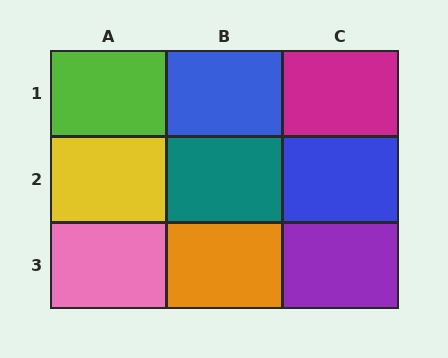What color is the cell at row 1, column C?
Magenta.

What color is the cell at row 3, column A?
Pink.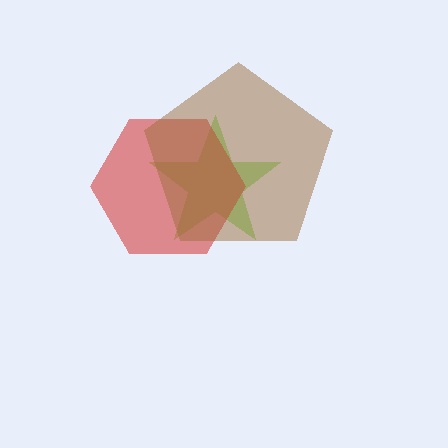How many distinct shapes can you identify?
There are 3 distinct shapes: a lime star, a red hexagon, a brown pentagon.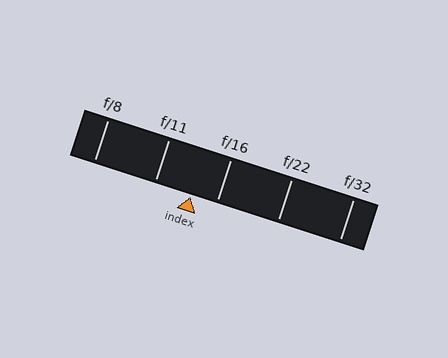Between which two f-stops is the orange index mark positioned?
The index mark is between f/11 and f/16.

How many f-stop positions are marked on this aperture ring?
There are 5 f-stop positions marked.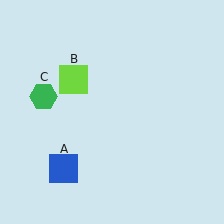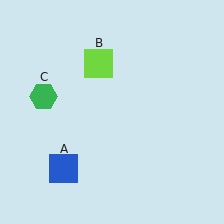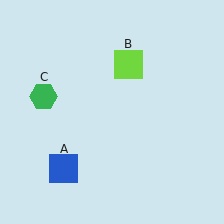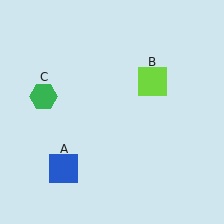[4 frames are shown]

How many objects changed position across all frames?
1 object changed position: lime square (object B).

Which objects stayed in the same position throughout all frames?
Blue square (object A) and green hexagon (object C) remained stationary.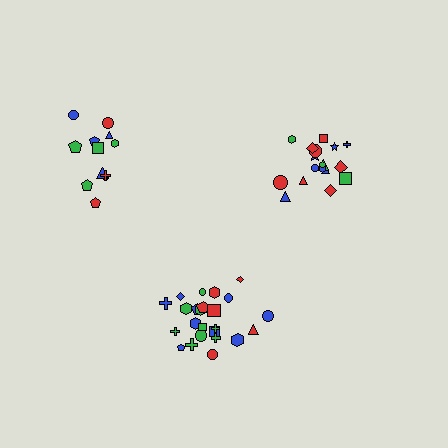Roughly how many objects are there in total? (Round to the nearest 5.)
Roughly 55 objects in total.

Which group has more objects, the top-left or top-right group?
The top-right group.